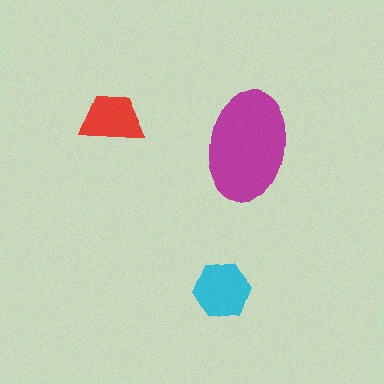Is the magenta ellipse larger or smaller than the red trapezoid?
Larger.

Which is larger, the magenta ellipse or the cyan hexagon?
The magenta ellipse.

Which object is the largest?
The magenta ellipse.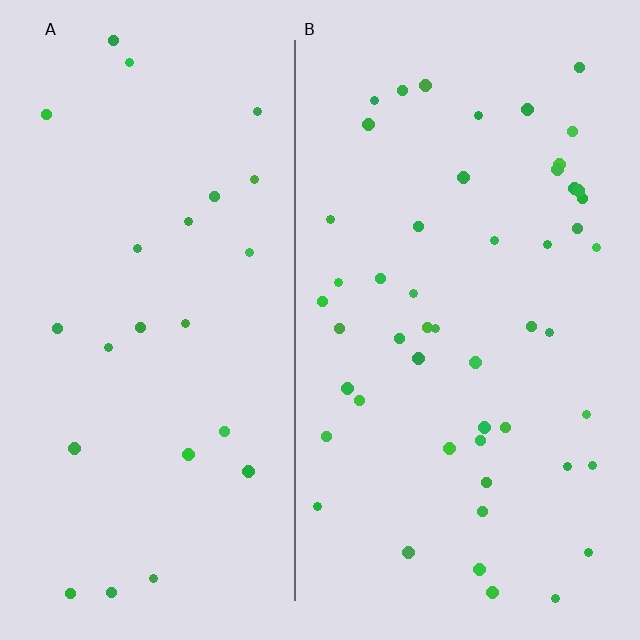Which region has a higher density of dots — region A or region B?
B (the right).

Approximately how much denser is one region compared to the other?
Approximately 2.1× — region B over region A.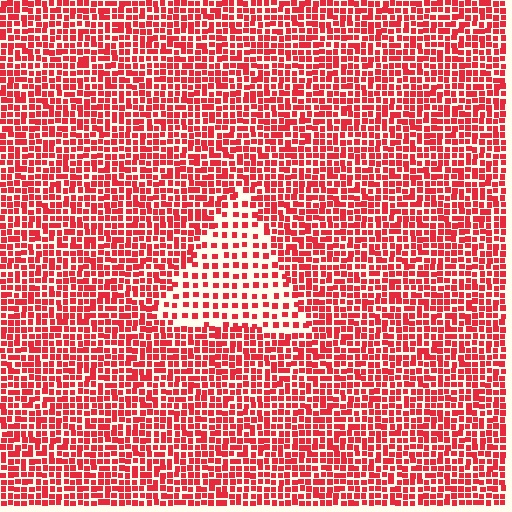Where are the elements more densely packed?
The elements are more densely packed outside the triangle boundary.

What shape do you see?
I see a triangle.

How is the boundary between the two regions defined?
The boundary is defined by a change in element density (approximately 2.1x ratio). All elements are the same color, size, and shape.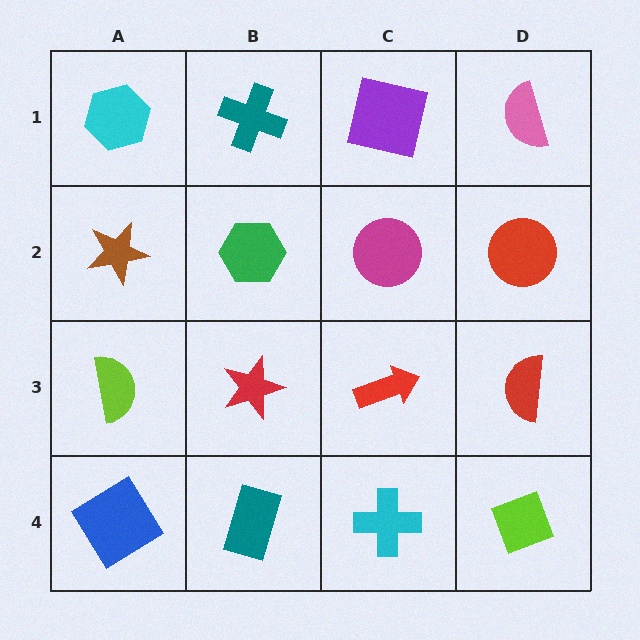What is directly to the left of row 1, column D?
A purple square.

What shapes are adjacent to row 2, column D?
A pink semicircle (row 1, column D), a red semicircle (row 3, column D), a magenta circle (row 2, column C).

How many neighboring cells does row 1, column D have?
2.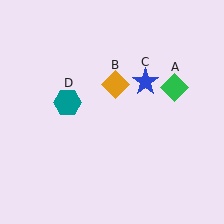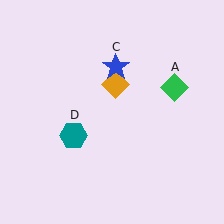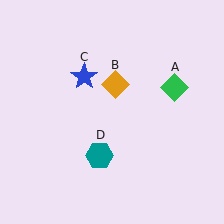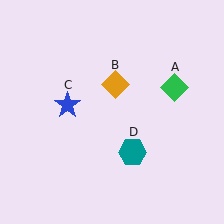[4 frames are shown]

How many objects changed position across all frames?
2 objects changed position: blue star (object C), teal hexagon (object D).